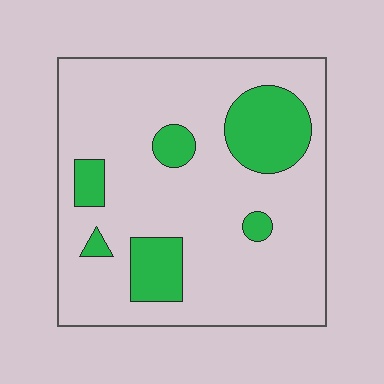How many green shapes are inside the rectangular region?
6.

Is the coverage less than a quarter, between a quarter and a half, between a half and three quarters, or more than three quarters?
Less than a quarter.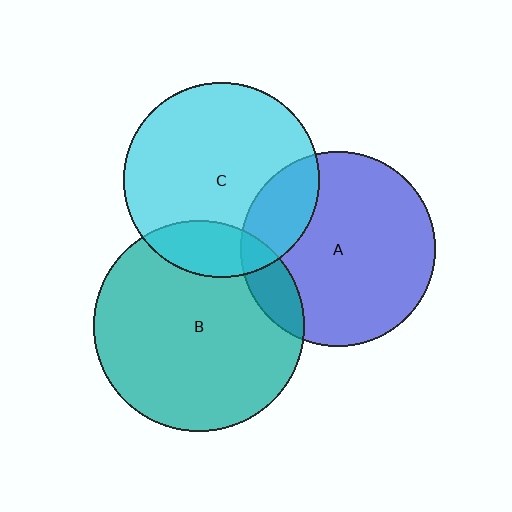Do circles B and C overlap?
Yes.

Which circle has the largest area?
Circle B (teal).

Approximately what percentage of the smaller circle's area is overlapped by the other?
Approximately 20%.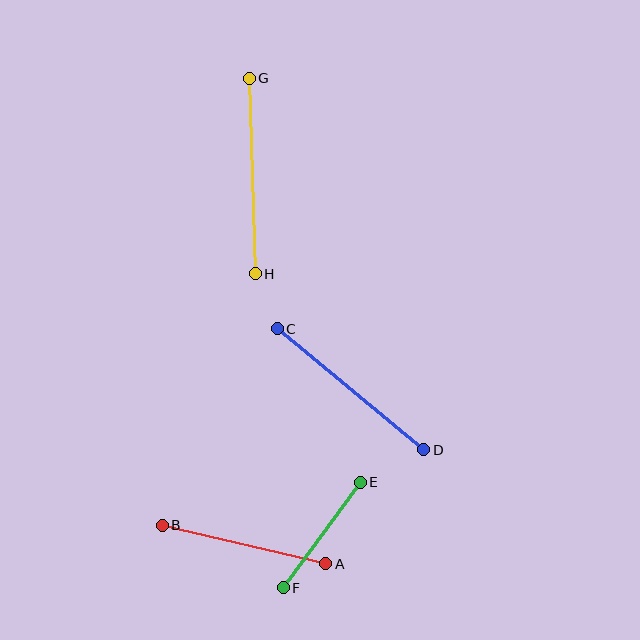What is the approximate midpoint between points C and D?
The midpoint is at approximately (351, 389) pixels.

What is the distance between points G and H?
The distance is approximately 196 pixels.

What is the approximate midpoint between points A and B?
The midpoint is at approximately (244, 544) pixels.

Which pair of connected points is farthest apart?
Points G and H are farthest apart.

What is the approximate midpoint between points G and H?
The midpoint is at approximately (252, 176) pixels.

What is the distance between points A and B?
The distance is approximately 168 pixels.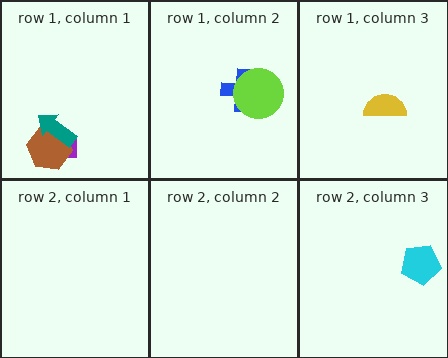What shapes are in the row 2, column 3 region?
The cyan pentagon.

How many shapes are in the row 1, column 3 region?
1.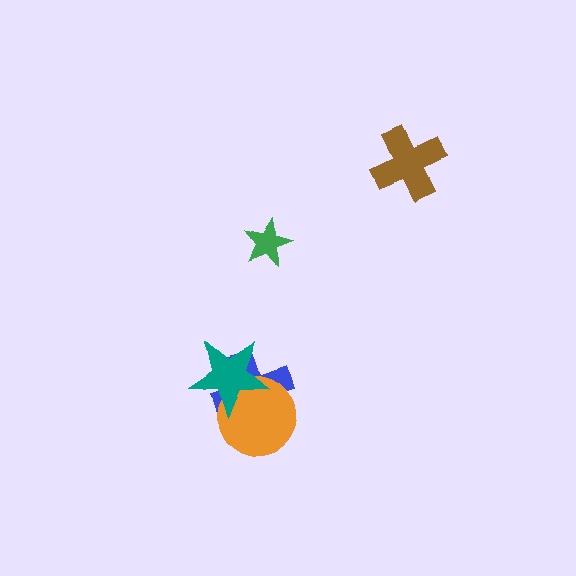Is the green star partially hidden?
No, no other shape covers it.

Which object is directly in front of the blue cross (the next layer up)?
The orange circle is directly in front of the blue cross.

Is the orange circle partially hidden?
Yes, it is partially covered by another shape.